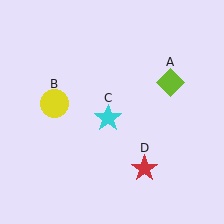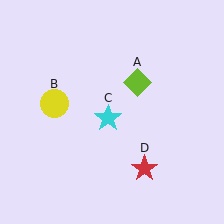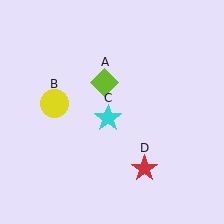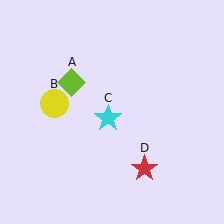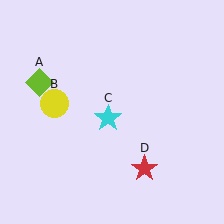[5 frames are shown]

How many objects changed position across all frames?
1 object changed position: lime diamond (object A).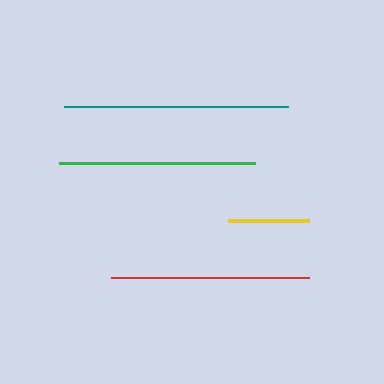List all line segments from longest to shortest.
From longest to shortest: teal, red, green, yellow.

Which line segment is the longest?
The teal line is the longest at approximately 224 pixels.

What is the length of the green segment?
The green segment is approximately 196 pixels long.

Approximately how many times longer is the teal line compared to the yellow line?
The teal line is approximately 2.8 times the length of the yellow line.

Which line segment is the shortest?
The yellow line is the shortest at approximately 81 pixels.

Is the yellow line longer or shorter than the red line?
The red line is longer than the yellow line.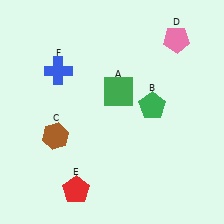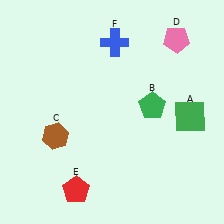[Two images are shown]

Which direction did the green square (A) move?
The green square (A) moved right.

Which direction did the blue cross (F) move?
The blue cross (F) moved right.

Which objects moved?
The objects that moved are: the green square (A), the blue cross (F).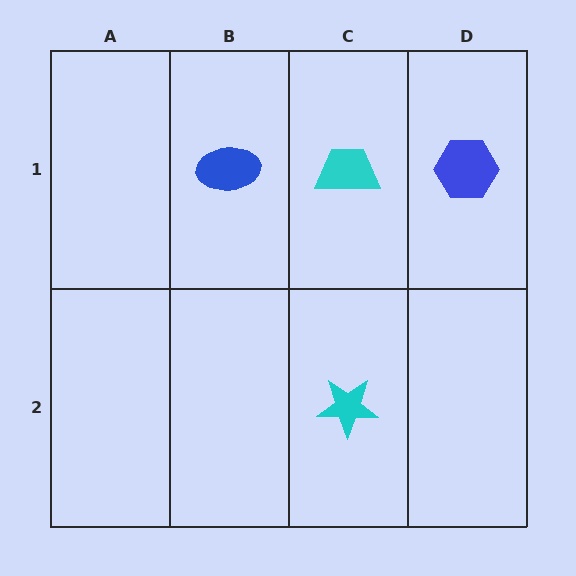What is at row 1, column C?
A cyan trapezoid.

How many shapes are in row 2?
1 shape.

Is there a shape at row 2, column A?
No, that cell is empty.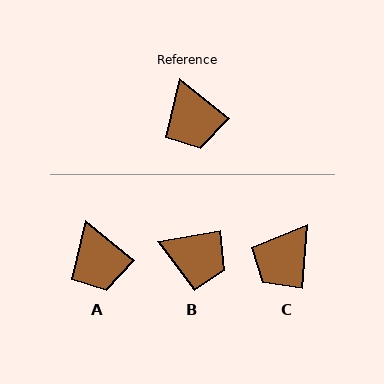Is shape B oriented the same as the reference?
No, it is off by about 50 degrees.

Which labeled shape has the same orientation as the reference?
A.